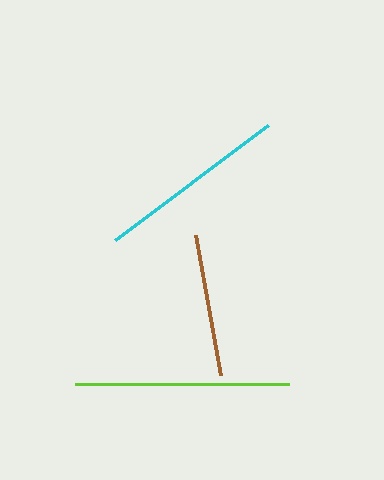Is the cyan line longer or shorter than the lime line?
The lime line is longer than the cyan line.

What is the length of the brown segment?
The brown segment is approximately 142 pixels long.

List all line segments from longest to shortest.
From longest to shortest: lime, cyan, brown.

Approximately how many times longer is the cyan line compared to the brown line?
The cyan line is approximately 1.4 times the length of the brown line.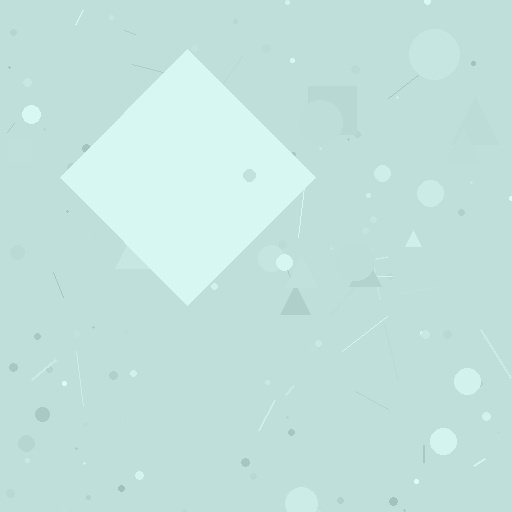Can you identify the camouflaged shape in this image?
The camouflaged shape is a diamond.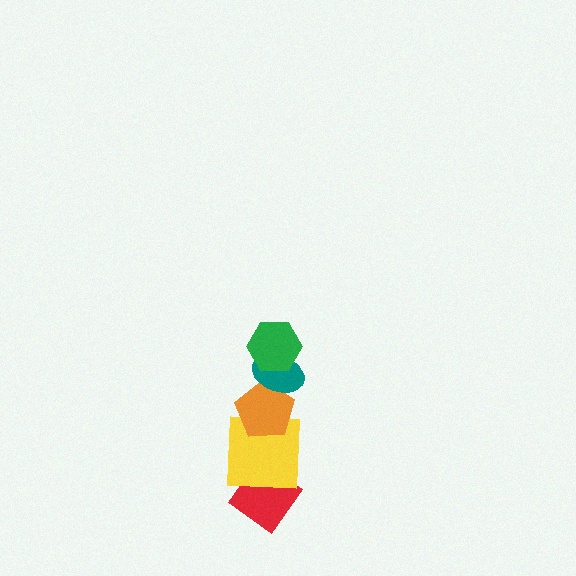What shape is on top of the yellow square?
The orange pentagon is on top of the yellow square.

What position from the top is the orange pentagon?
The orange pentagon is 3rd from the top.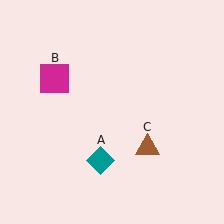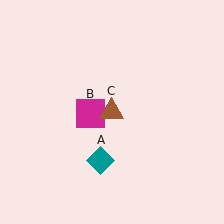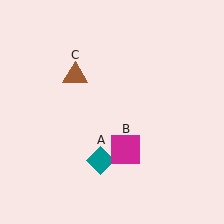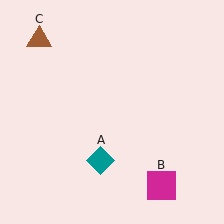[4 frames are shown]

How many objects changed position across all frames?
2 objects changed position: magenta square (object B), brown triangle (object C).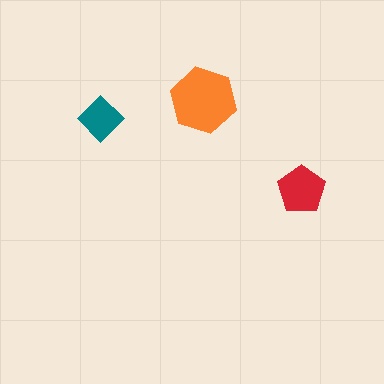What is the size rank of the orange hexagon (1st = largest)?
1st.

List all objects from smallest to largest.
The teal diamond, the red pentagon, the orange hexagon.